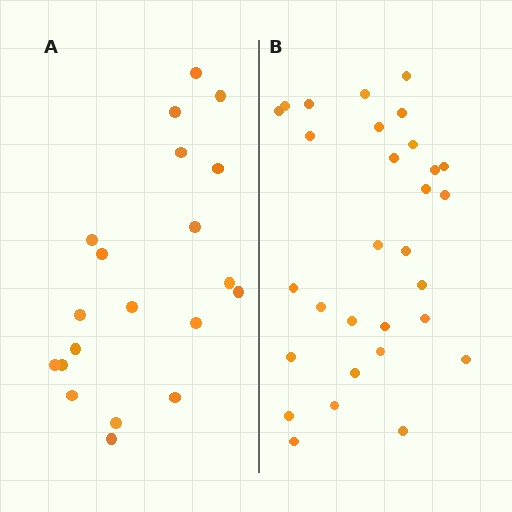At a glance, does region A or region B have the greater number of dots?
Region B (the right region) has more dots.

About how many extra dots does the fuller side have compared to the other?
Region B has roughly 10 or so more dots than region A.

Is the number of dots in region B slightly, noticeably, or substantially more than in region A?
Region B has substantially more. The ratio is roughly 1.5 to 1.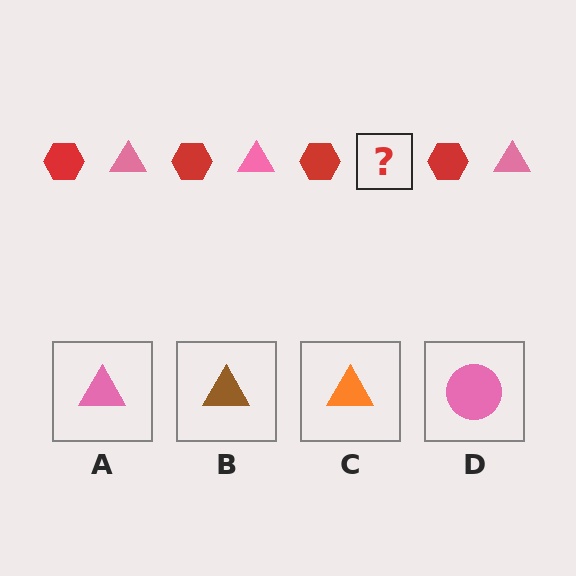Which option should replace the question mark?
Option A.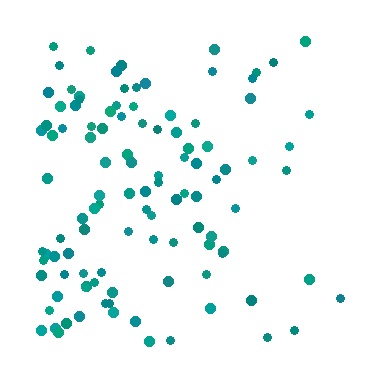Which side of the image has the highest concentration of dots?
The left.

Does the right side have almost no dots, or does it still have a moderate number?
Still a moderate number, just noticeably fewer than the left.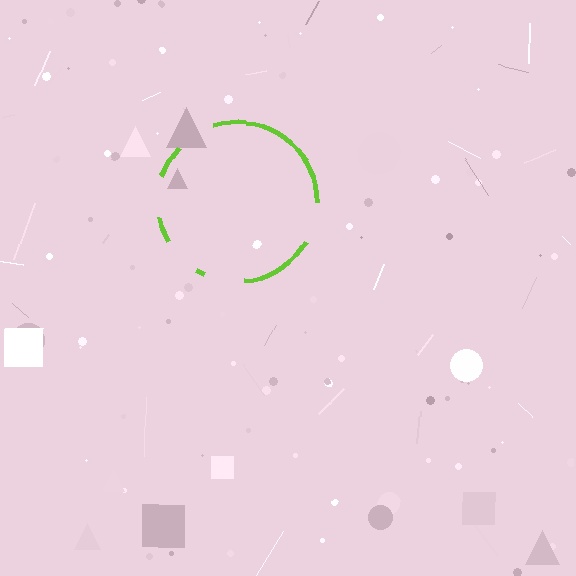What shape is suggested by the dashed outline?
The dashed outline suggests a circle.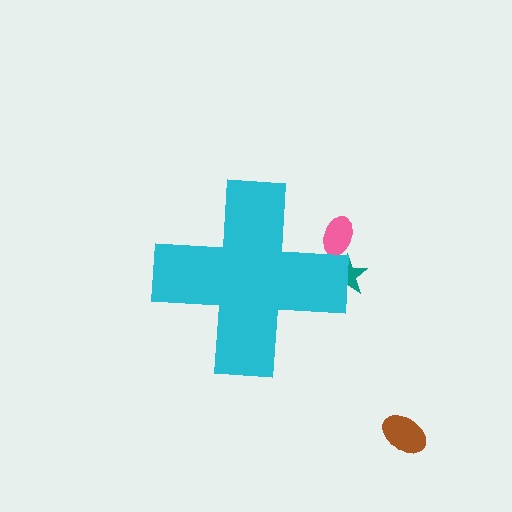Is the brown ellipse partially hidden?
No, the brown ellipse is fully visible.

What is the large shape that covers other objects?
A cyan cross.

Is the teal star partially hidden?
Yes, the teal star is partially hidden behind the cyan cross.